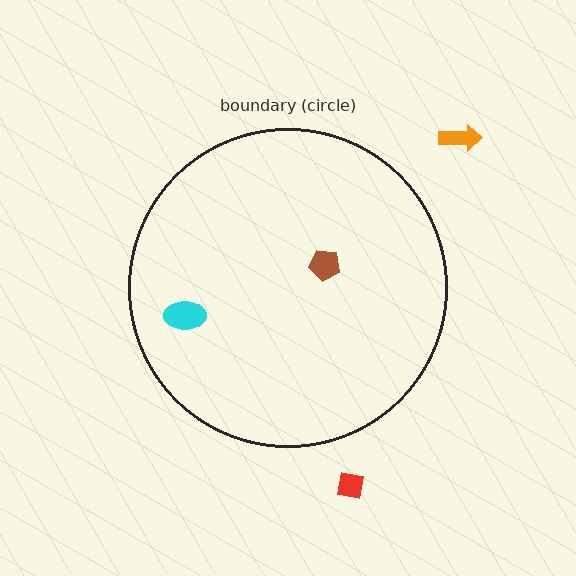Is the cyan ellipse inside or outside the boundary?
Inside.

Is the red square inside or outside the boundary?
Outside.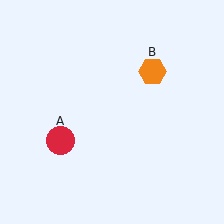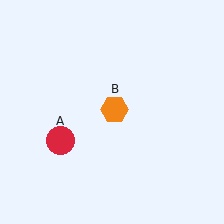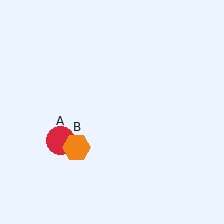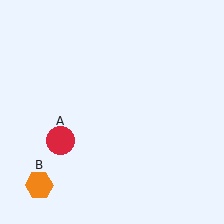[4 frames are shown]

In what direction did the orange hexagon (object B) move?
The orange hexagon (object B) moved down and to the left.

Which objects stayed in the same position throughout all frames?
Red circle (object A) remained stationary.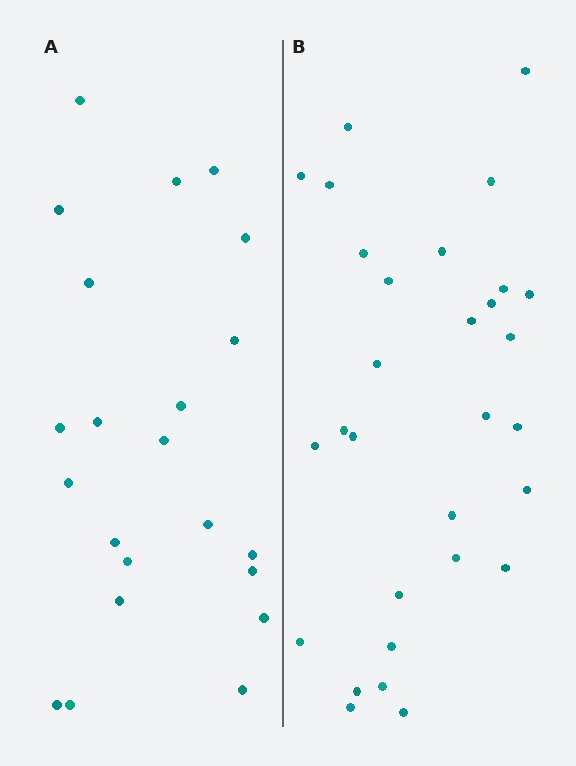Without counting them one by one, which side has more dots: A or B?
Region B (the right region) has more dots.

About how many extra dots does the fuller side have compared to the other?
Region B has roughly 8 or so more dots than region A.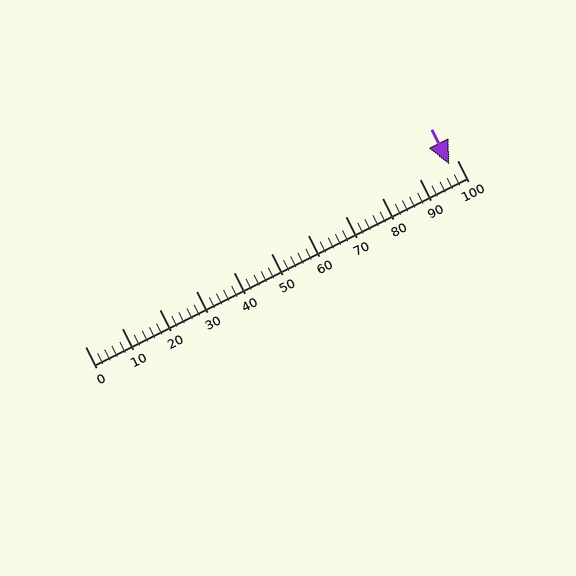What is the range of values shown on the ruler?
The ruler shows values from 0 to 100.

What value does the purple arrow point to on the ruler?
The purple arrow points to approximately 98.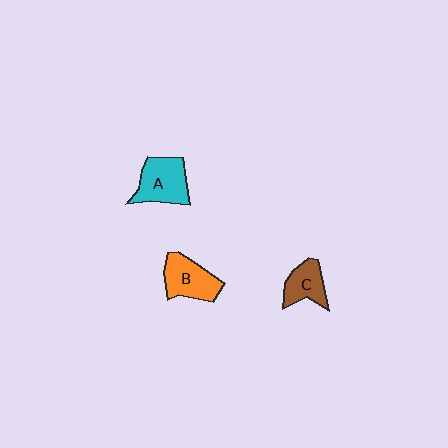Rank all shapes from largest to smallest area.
From largest to smallest: A (cyan), B (orange), C (brown).